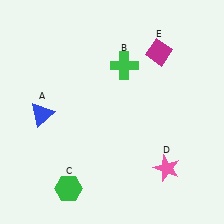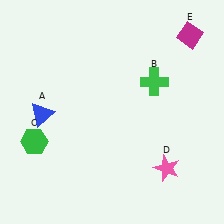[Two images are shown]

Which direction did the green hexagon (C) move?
The green hexagon (C) moved up.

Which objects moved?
The objects that moved are: the green cross (B), the green hexagon (C), the magenta diamond (E).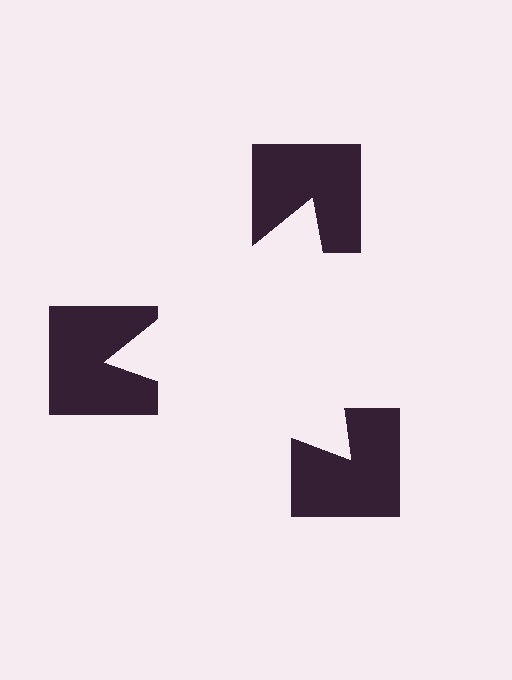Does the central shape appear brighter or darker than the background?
It typically appears slightly brighter than the background, even though no actual brightness change is drawn.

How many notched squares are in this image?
There are 3 — one at each vertex of the illusory triangle.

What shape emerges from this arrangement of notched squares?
An illusory triangle — its edges are inferred from the aligned wedge cuts in the notched squares, not physically drawn.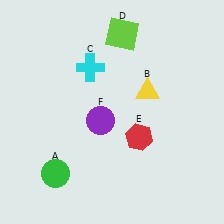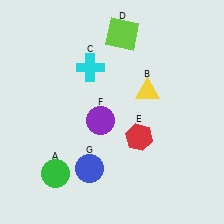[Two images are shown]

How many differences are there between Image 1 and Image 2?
There is 1 difference between the two images.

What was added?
A blue circle (G) was added in Image 2.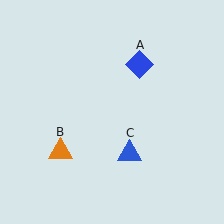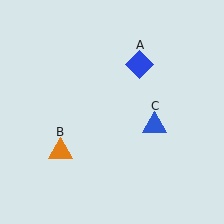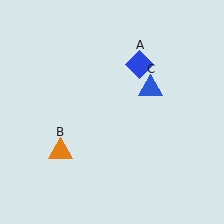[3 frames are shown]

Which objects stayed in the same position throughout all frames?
Blue diamond (object A) and orange triangle (object B) remained stationary.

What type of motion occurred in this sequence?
The blue triangle (object C) rotated counterclockwise around the center of the scene.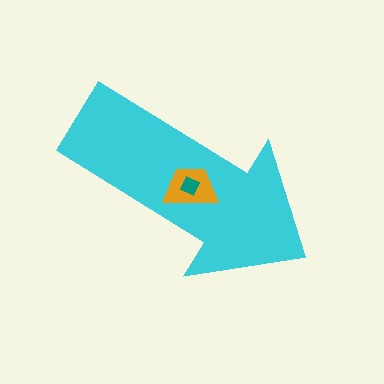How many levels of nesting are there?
3.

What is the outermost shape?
The cyan arrow.